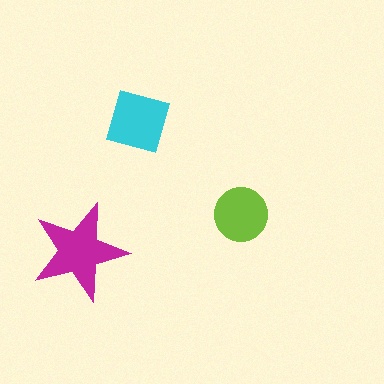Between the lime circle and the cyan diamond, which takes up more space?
The cyan diamond.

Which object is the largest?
The magenta star.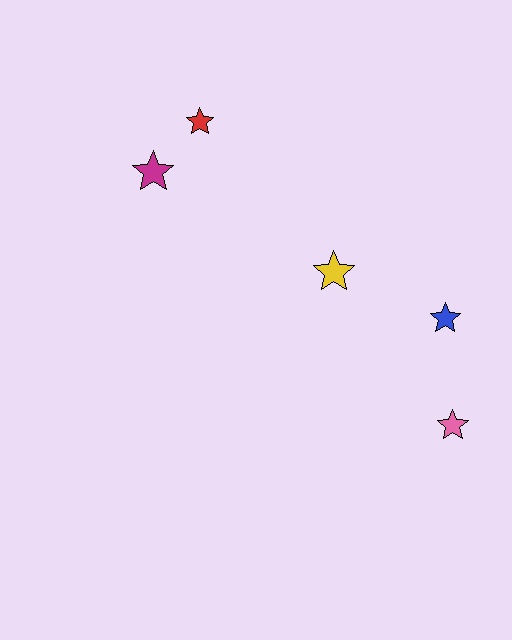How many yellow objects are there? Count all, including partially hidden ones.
There is 1 yellow object.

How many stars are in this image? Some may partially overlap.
There are 5 stars.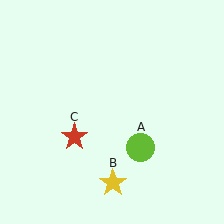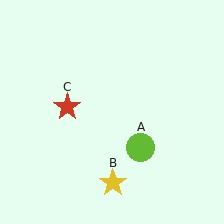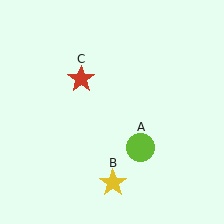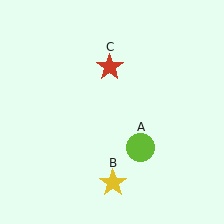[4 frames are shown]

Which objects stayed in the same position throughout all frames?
Lime circle (object A) and yellow star (object B) remained stationary.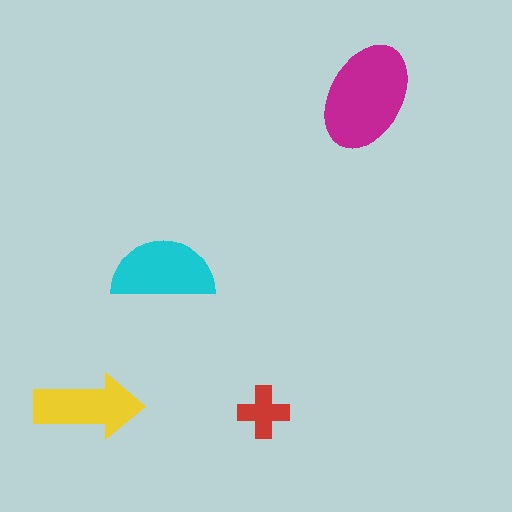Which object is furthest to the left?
The yellow arrow is leftmost.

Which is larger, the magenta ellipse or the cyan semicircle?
The magenta ellipse.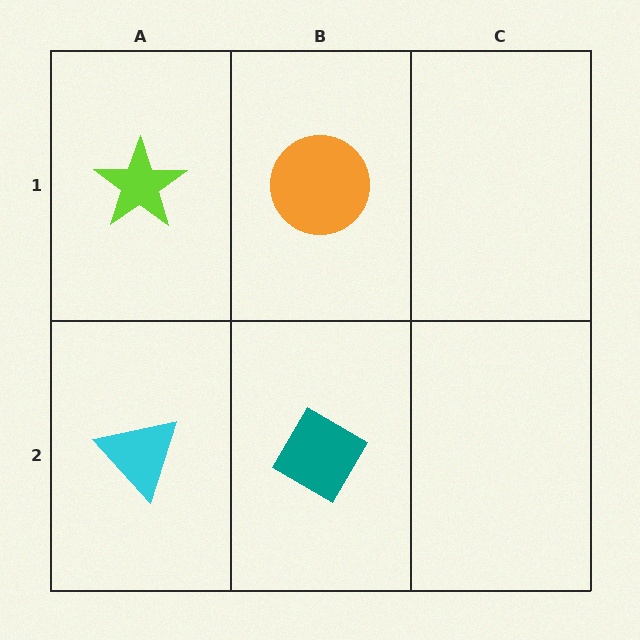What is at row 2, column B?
A teal diamond.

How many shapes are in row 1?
2 shapes.